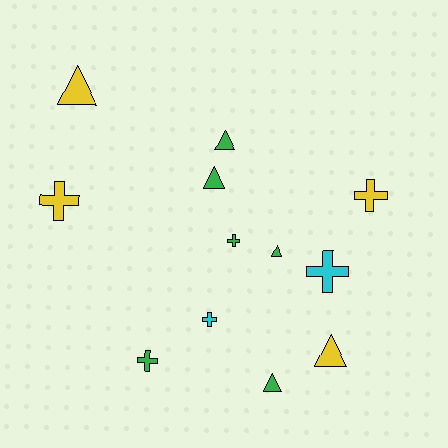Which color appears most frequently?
Green, with 6 objects.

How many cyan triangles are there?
There are no cyan triangles.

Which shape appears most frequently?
Triangle, with 6 objects.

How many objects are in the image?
There are 12 objects.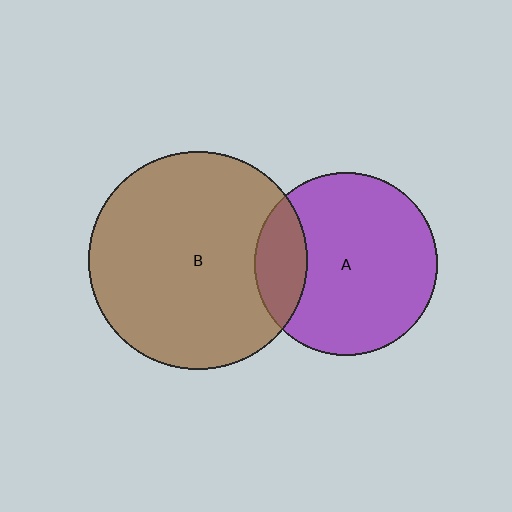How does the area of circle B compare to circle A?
Approximately 1.4 times.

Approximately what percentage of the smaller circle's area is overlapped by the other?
Approximately 20%.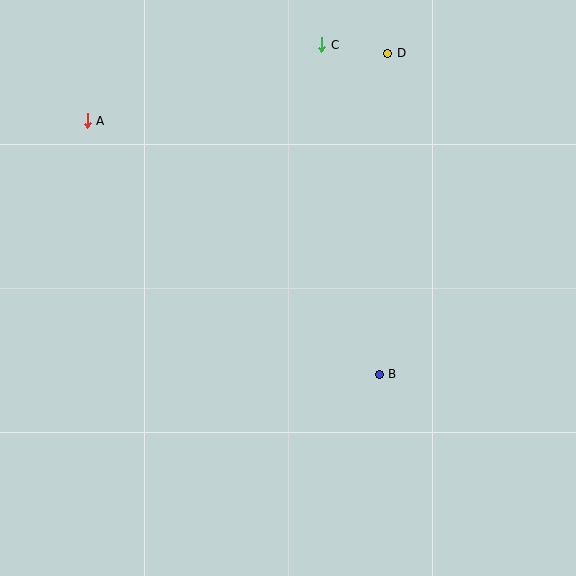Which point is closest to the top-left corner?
Point A is closest to the top-left corner.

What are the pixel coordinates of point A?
Point A is at (87, 121).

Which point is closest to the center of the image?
Point B at (379, 374) is closest to the center.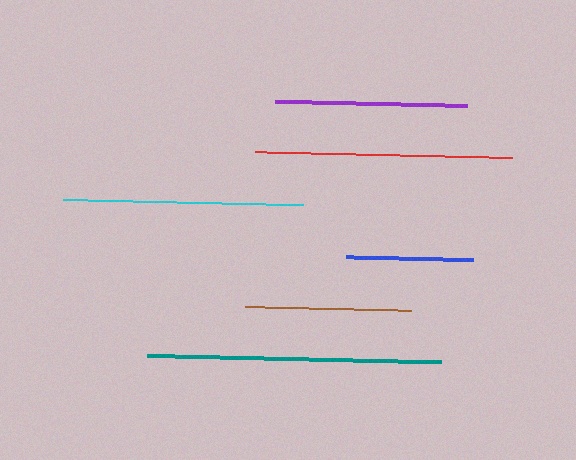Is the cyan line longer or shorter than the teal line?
The teal line is longer than the cyan line.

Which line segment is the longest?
The teal line is the longest at approximately 294 pixels.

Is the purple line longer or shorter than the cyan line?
The cyan line is longer than the purple line.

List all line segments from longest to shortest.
From longest to shortest: teal, red, cyan, purple, brown, blue.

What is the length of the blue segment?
The blue segment is approximately 126 pixels long.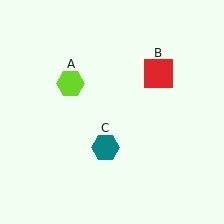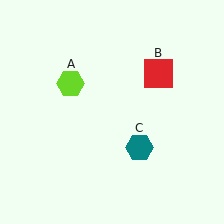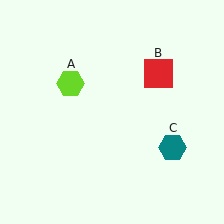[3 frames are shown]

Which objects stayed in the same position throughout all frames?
Lime hexagon (object A) and red square (object B) remained stationary.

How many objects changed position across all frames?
1 object changed position: teal hexagon (object C).